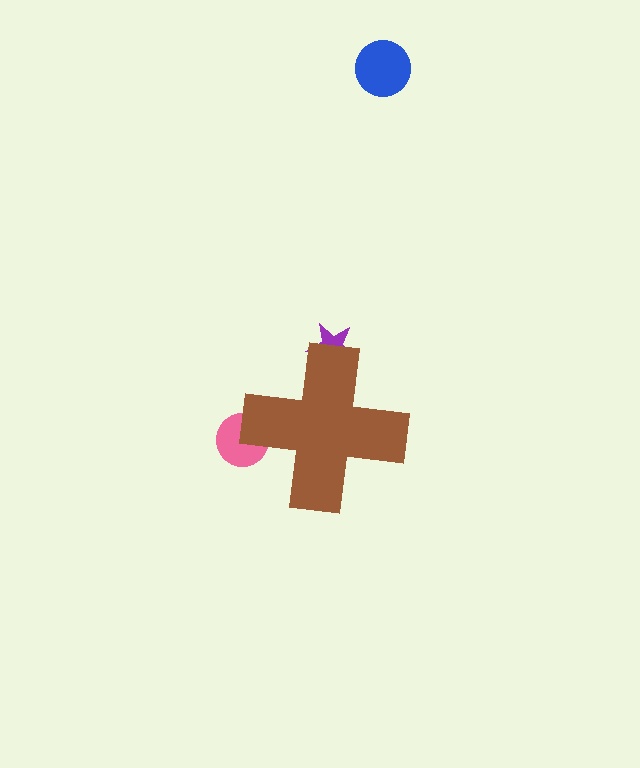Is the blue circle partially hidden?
No, the blue circle is fully visible.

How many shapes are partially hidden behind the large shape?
2 shapes are partially hidden.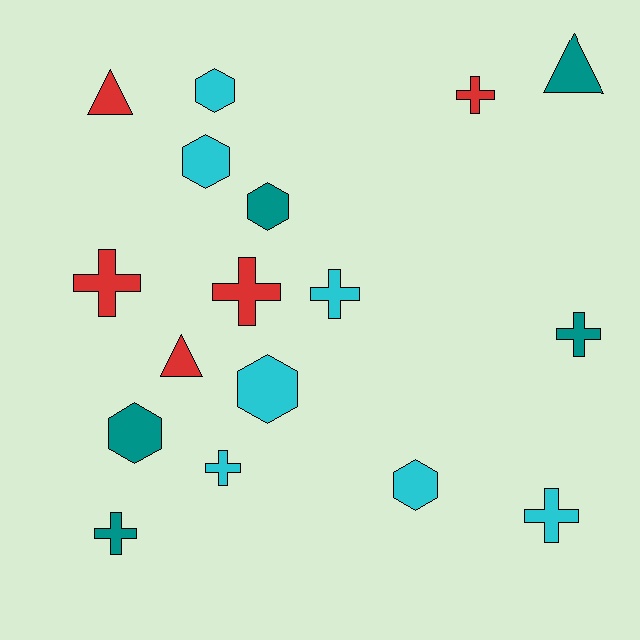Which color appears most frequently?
Cyan, with 7 objects.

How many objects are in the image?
There are 17 objects.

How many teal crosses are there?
There are 2 teal crosses.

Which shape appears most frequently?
Cross, with 8 objects.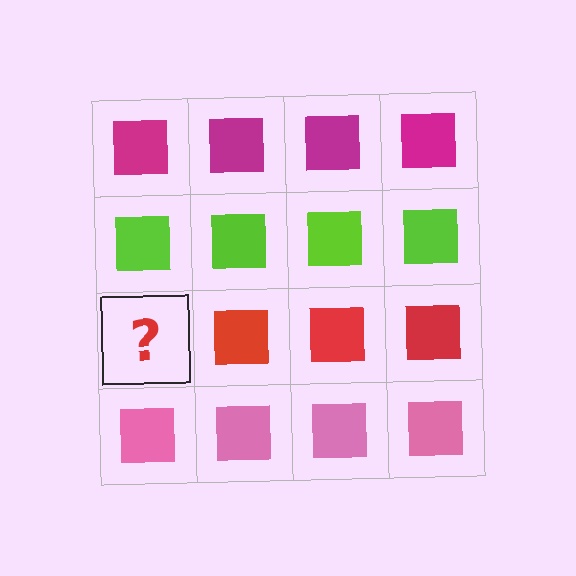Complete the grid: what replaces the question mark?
The question mark should be replaced with a red square.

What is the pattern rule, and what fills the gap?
The rule is that each row has a consistent color. The gap should be filled with a red square.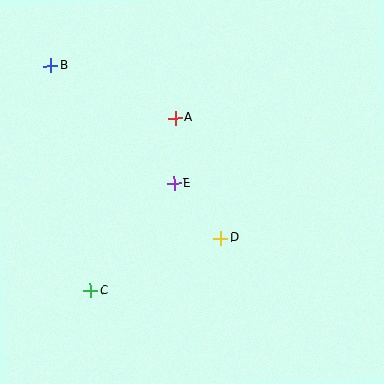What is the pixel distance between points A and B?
The distance between A and B is 135 pixels.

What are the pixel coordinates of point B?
Point B is at (51, 65).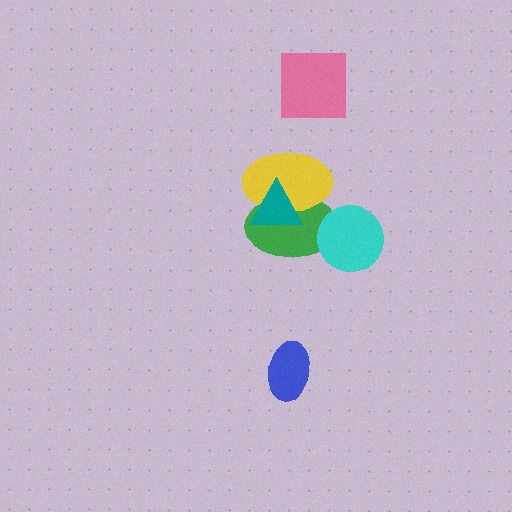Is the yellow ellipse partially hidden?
Yes, it is partially covered by another shape.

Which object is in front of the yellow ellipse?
The teal triangle is in front of the yellow ellipse.